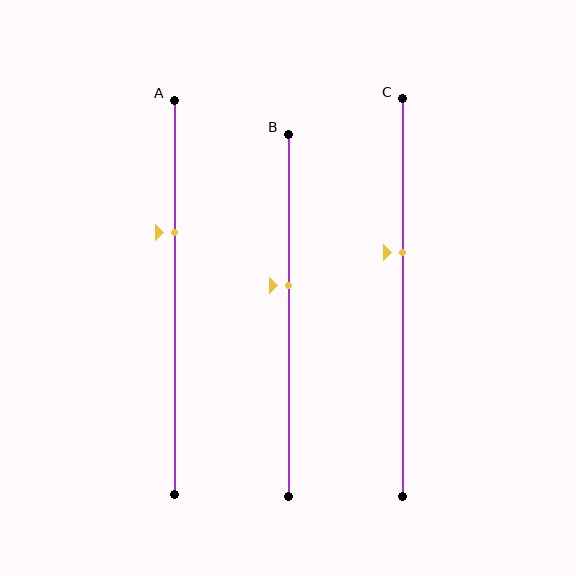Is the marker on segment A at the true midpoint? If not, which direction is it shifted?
No, the marker on segment A is shifted upward by about 16% of the segment length.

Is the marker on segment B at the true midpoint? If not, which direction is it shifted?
No, the marker on segment B is shifted upward by about 8% of the segment length.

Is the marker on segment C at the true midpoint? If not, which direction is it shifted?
No, the marker on segment C is shifted upward by about 11% of the segment length.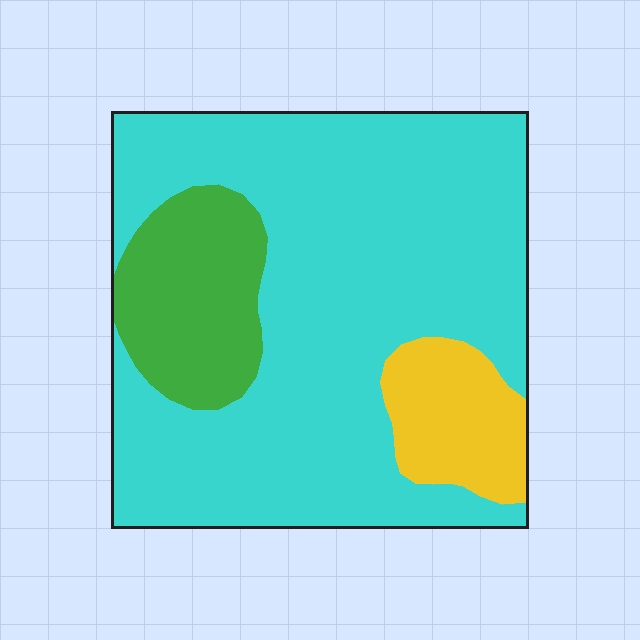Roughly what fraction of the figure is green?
Green takes up about one sixth (1/6) of the figure.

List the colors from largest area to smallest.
From largest to smallest: cyan, green, yellow.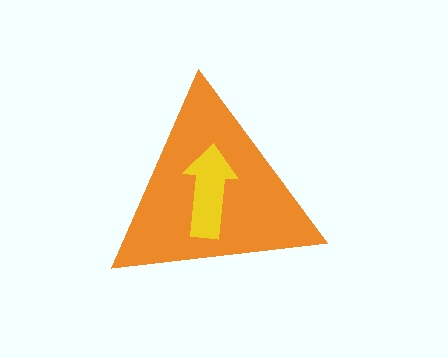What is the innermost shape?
The yellow arrow.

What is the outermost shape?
The orange triangle.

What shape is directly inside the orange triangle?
The yellow arrow.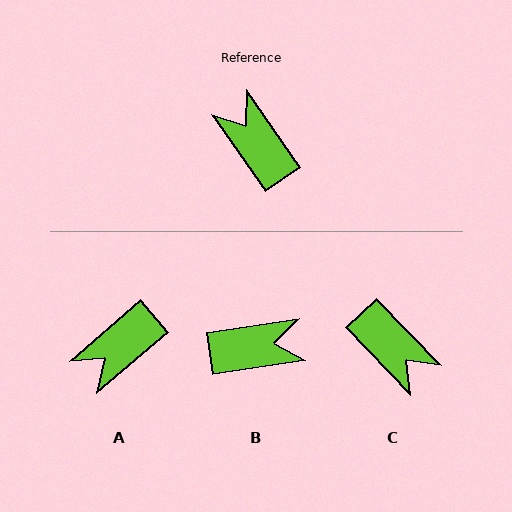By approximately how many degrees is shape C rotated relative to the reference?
Approximately 171 degrees clockwise.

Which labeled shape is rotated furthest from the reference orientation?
C, about 171 degrees away.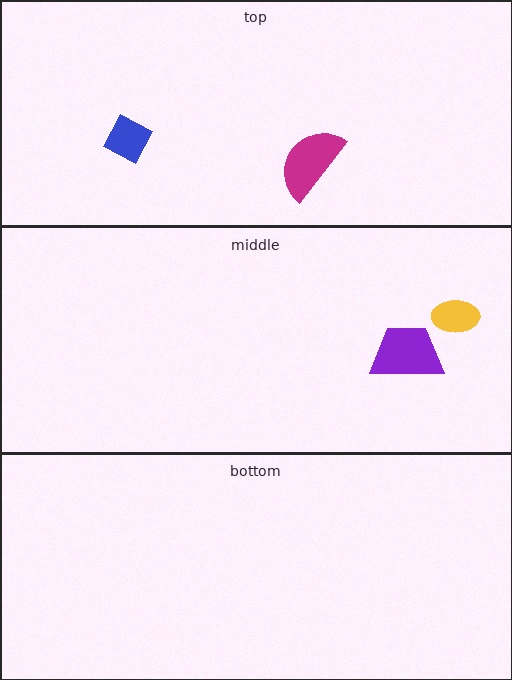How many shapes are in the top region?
2.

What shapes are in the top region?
The blue diamond, the magenta semicircle.